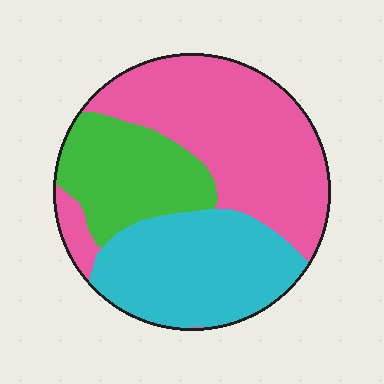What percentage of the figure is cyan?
Cyan covers 32% of the figure.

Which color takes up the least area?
Green, at roughly 20%.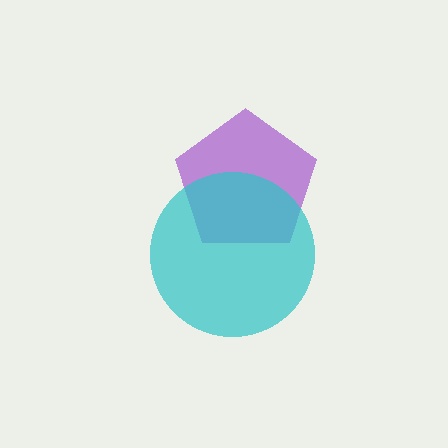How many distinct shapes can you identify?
There are 2 distinct shapes: a purple pentagon, a cyan circle.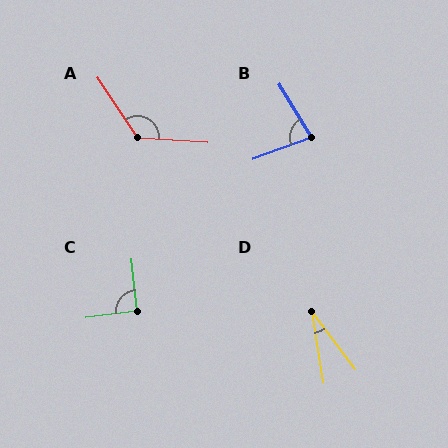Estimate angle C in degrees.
Approximately 91 degrees.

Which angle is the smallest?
D, at approximately 28 degrees.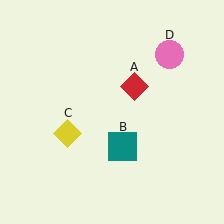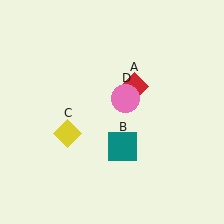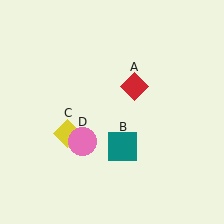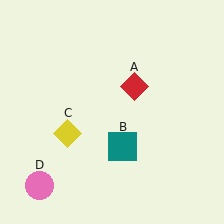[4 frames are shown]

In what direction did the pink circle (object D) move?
The pink circle (object D) moved down and to the left.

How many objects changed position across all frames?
1 object changed position: pink circle (object D).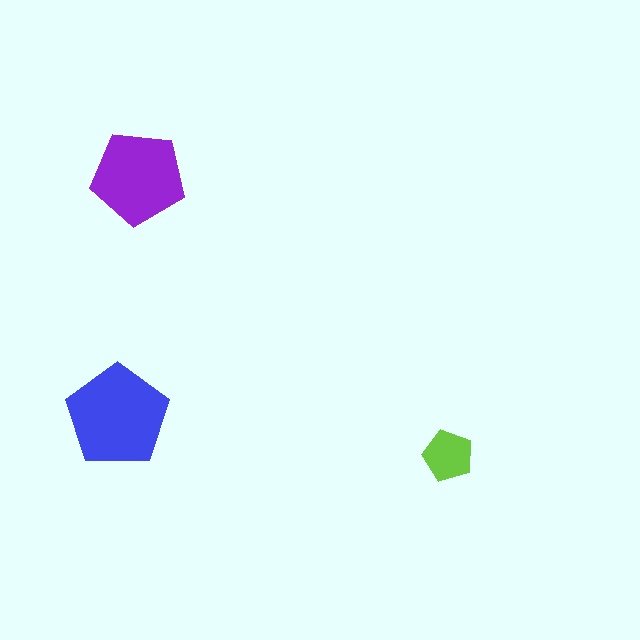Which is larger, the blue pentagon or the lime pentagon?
The blue one.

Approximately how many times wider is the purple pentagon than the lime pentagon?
About 2 times wider.